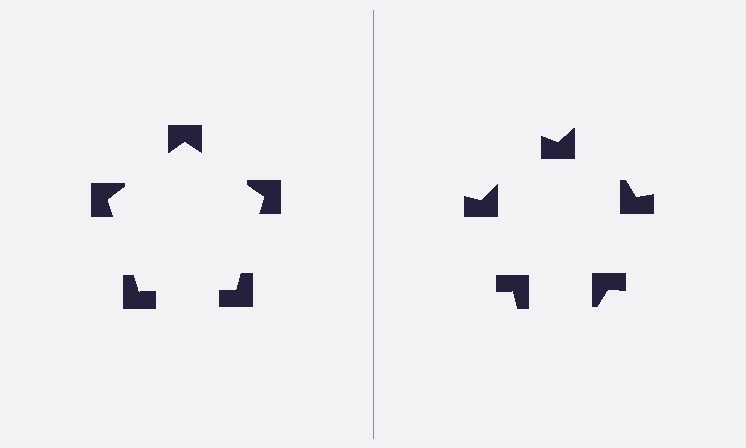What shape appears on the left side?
An illusory pentagon.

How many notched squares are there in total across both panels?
10 — 5 on each side.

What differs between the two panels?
The notched squares are positioned identically on both sides; only the wedge orientations differ. On the left they align to a pentagon; on the right they are misaligned.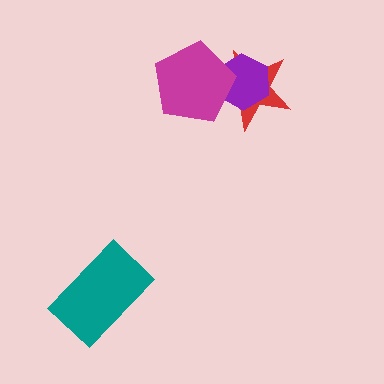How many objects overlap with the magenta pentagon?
2 objects overlap with the magenta pentagon.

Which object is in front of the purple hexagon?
The magenta pentagon is in front of the purple hexagon.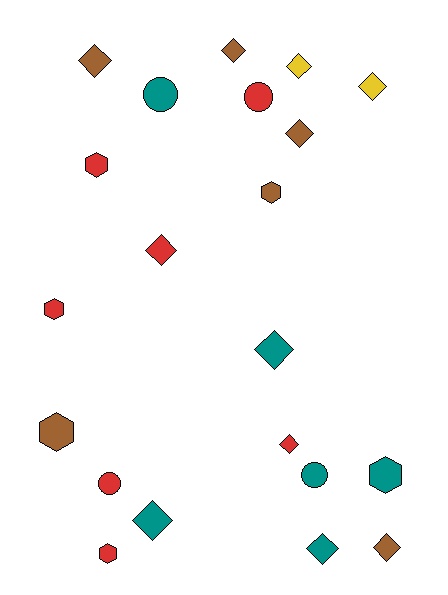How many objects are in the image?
There are 21 objects.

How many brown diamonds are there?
There are 4 brown diamonds.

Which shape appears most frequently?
Diamond, with 11 objects.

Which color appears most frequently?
Red, with 7 objects.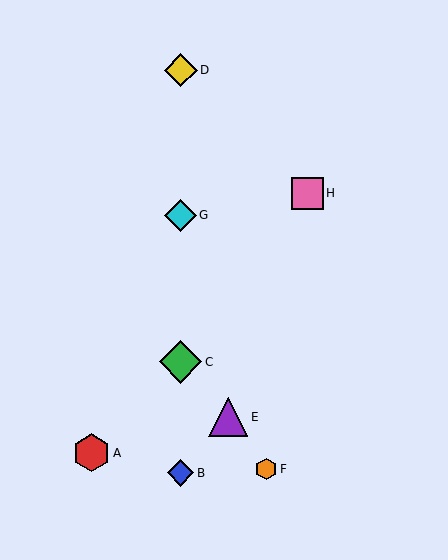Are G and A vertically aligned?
No, G is at x≈181 and A is at x≈91.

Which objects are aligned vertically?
Objects B, C, D, G are aligned vertically.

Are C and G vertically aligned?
Yes, both are at x≈181.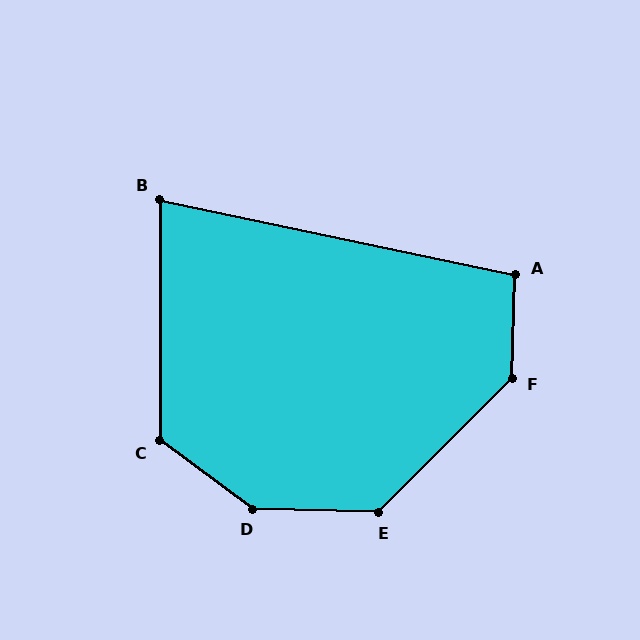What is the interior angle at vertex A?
Approximately 100 degrees (obtuse).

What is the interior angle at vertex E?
Approximately 134 degrees (obtuse).